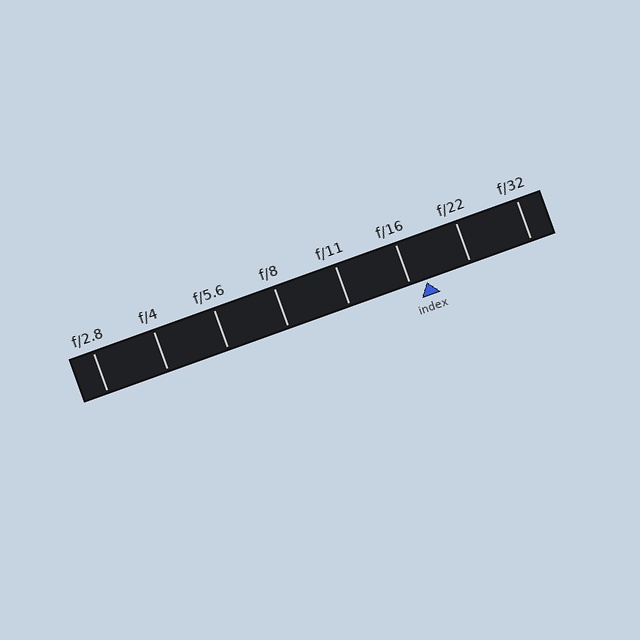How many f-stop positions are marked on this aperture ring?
There are 8 f-stop positions marked.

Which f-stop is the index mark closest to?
The index mark is closest to f/16.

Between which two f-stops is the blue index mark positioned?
The index mark is between f/16 and f/22.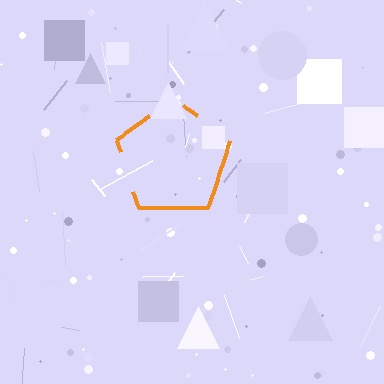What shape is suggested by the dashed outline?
The dashed outline suggests a pentagon.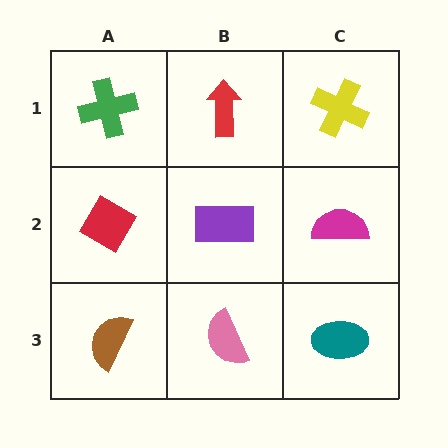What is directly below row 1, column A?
A red diamond.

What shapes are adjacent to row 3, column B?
A purple rectangle (row 2, column B), a brown semicircle (row 3, column A), a teal ellipse (row 3, column C).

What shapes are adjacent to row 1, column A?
A red diamond (row 2, column A), a red arrow (row 1, column B).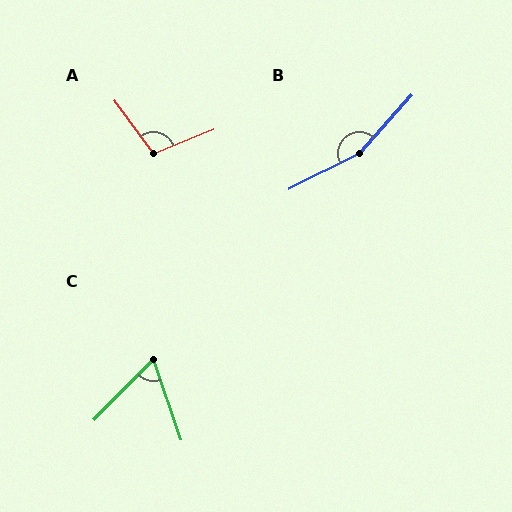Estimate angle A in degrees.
Approximately 104 degrees.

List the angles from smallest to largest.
C (64°), A (104°), B (159°).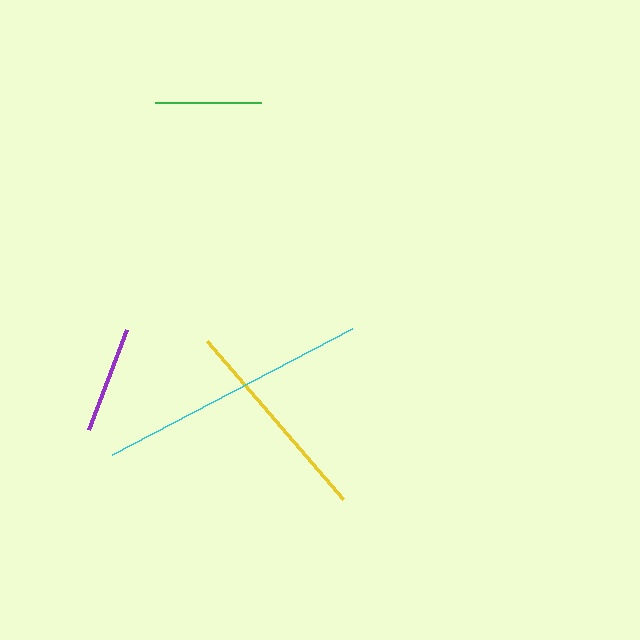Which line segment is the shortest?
The green line is the shortest at approximately 106 pixels.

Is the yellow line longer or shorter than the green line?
The yellow line is longer than the green line.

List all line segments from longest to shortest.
From longest to shortest: cyan, yellow, purple, green.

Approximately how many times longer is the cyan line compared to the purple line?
The cyan line is approximately 2.5 times the length of the purple line.